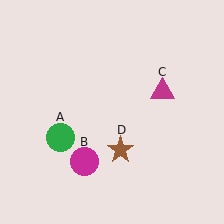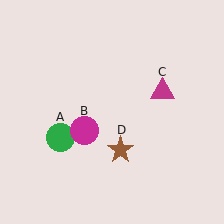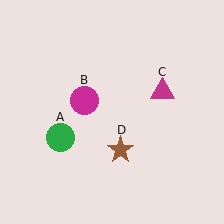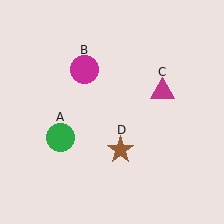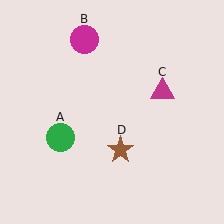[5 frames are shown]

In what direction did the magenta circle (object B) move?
The magenta circle (object B) moved up.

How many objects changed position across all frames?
1 object changed position: magenta circle (object B).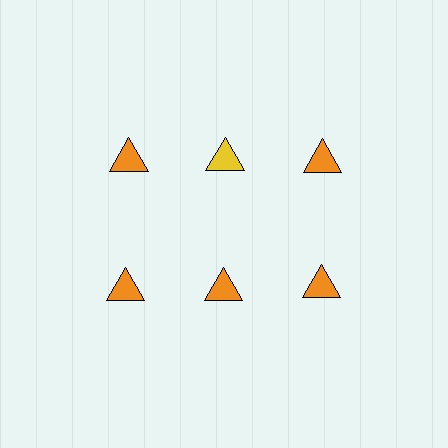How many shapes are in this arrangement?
There are 6 shapes arranged in a grid pattern.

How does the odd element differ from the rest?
It has a different color: yellow instead of orange.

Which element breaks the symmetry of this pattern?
The yellow triangle in the top row, second from left column breaks the symmetry. All other shapes are orange triangles.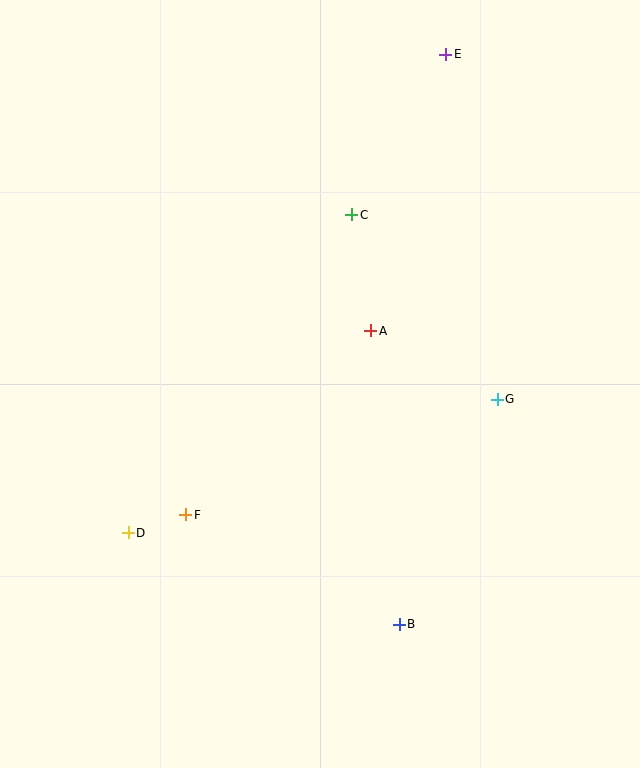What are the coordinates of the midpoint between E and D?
The midpoint between E and D is at (287, 293).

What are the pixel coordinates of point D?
Point D is at (128, 533).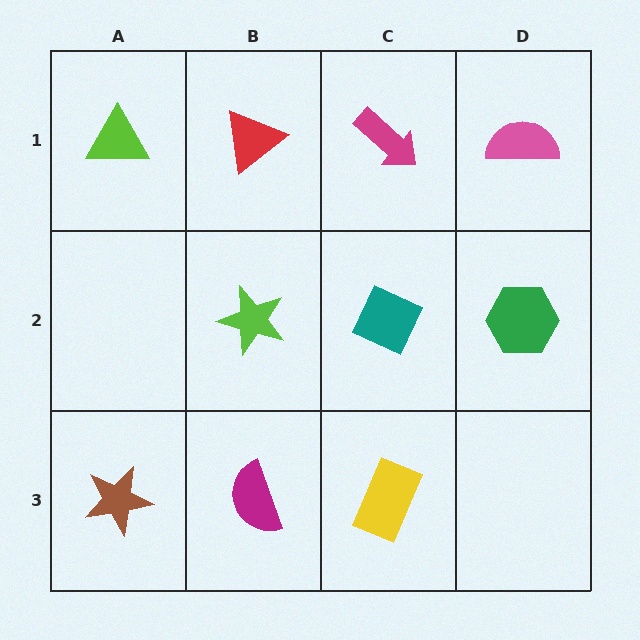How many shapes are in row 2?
3 shapes.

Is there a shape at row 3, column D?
No, that cell is empty.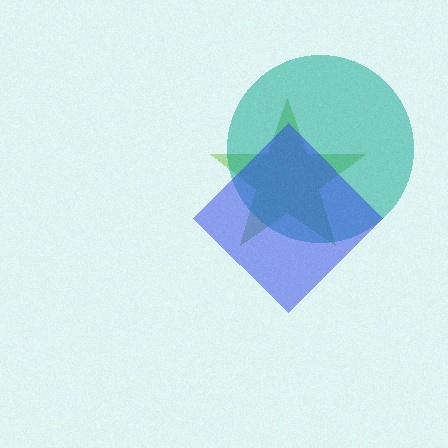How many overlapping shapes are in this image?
There are 3 overlapping shapes in the image.